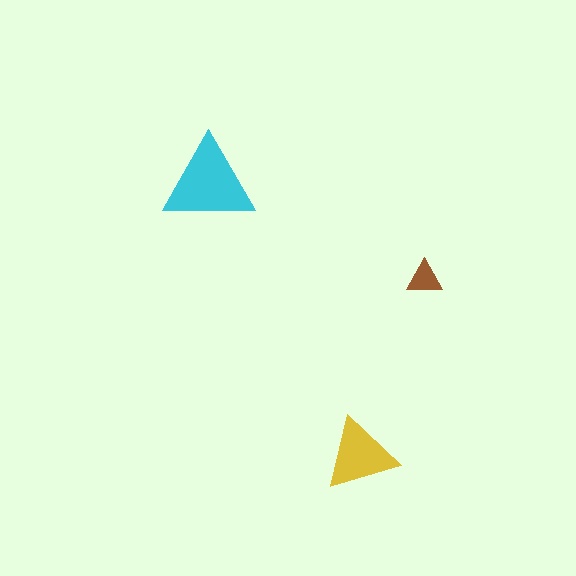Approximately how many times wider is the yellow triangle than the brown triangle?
About 2 times wider.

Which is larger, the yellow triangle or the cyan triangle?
The cyan one.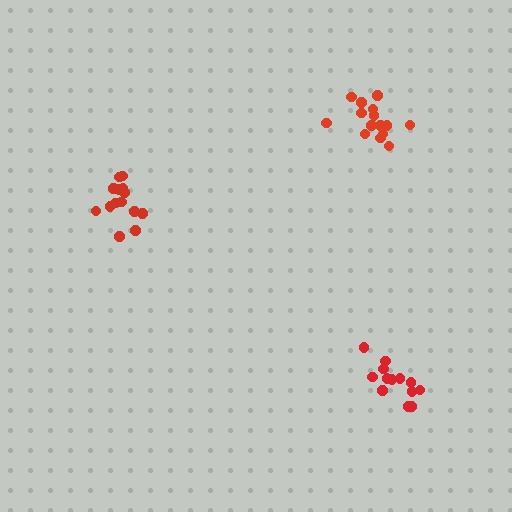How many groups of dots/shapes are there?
There are 3 groups.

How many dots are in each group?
Group 1: 14 dots, Group 2: 13 dots, Group 3: 15 dots (42 total).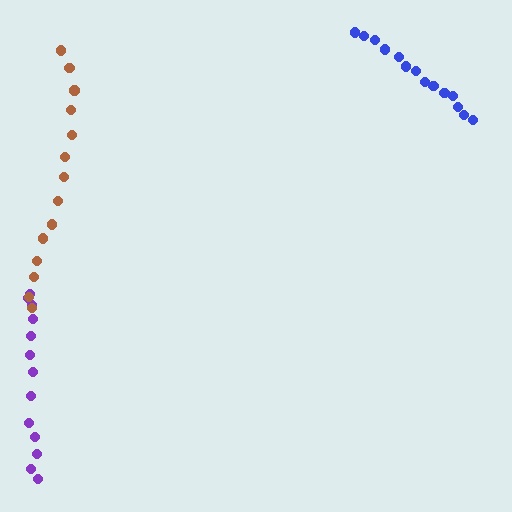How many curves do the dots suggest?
There are 3 distinct paths.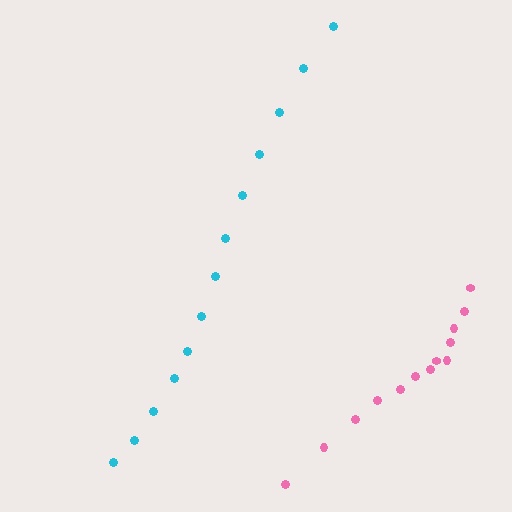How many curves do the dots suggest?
There are 2 distinct paths.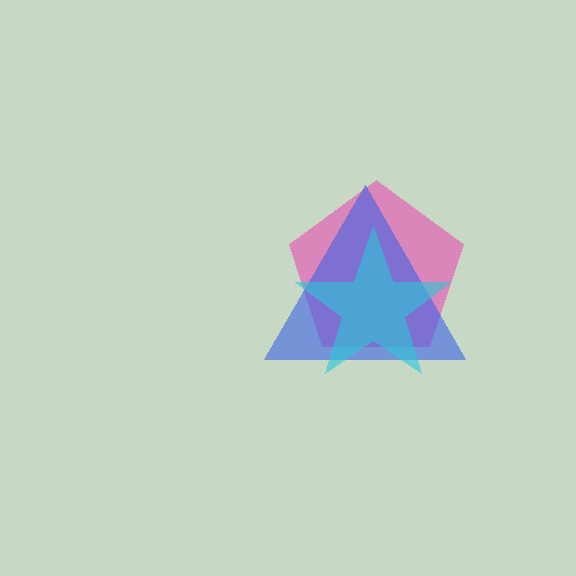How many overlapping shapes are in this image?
There are 3 overlapping shapes in the image.